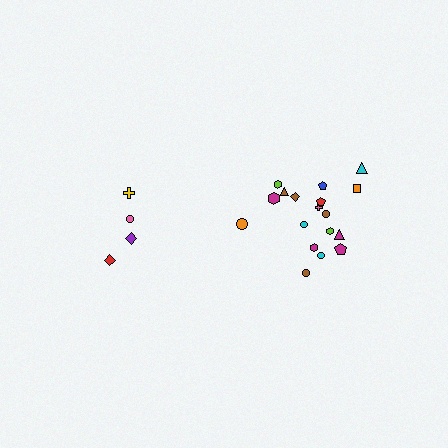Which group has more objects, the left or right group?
The right group.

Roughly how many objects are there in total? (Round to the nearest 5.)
Roughly 20 objects in total.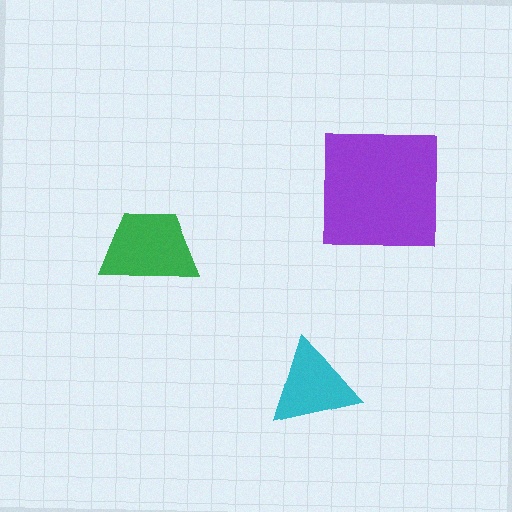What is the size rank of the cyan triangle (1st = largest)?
3rd.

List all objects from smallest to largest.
The cyan triangle, the green trapezoid, the purple square.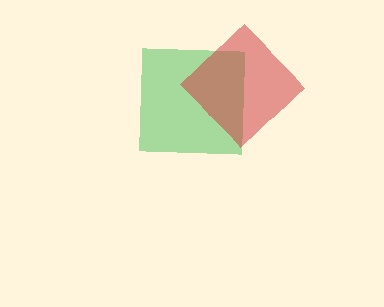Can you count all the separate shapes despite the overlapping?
Yes, there are 2 separate shapes.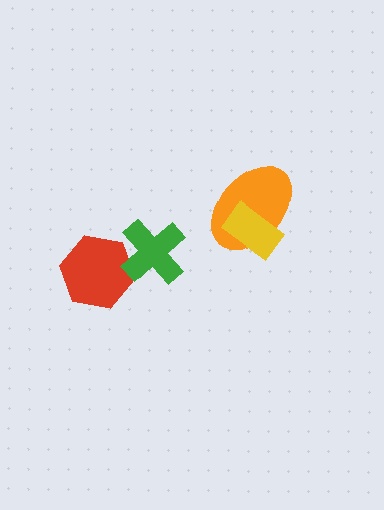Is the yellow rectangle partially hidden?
No, no other shape covers it.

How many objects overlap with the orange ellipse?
1 object overlaps with the orange ellipse.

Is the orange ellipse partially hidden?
Yes, it is partially covered by another shape.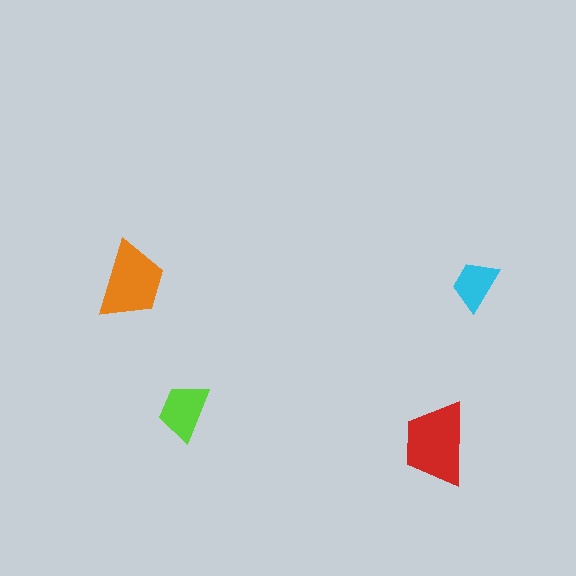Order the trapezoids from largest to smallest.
the red one, the orange one, the lime one, the cyan one.